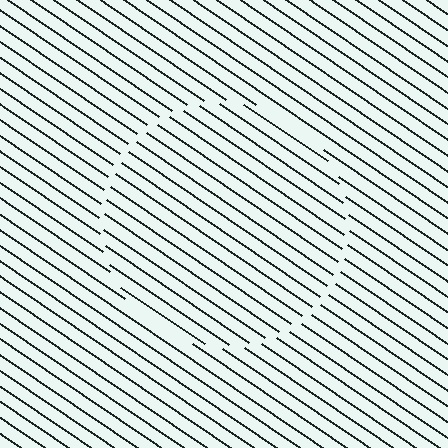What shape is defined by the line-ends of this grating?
An illusory circle. The interior of the shape contains the same grating, shifted by half a period — the contour is defined by the phase discontinuity where line-ends from the inner and outer gratings abut.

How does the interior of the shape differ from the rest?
The interior of the shape contains the same grating, shifted by half a period — the contour is defined by the phase discontinuity where line-ends from the inner and outer gratings abut.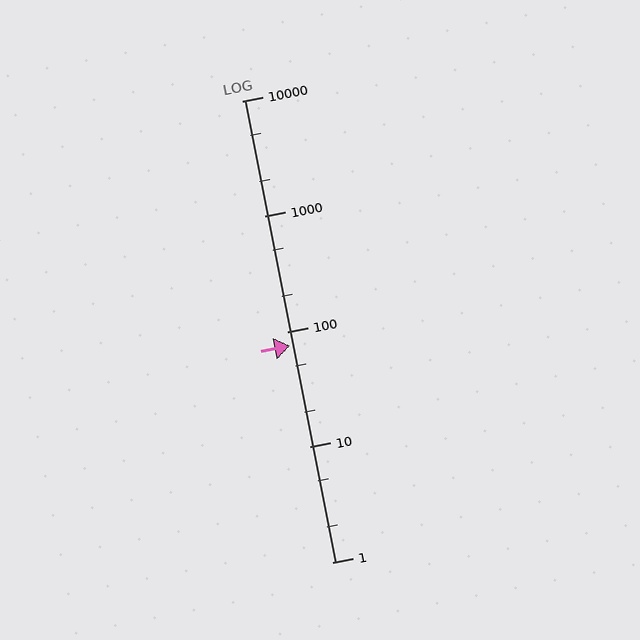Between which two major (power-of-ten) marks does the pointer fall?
The pointer is between 10 and 100.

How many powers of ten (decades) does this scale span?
The scale spans 4 decades, from 1 to 10000.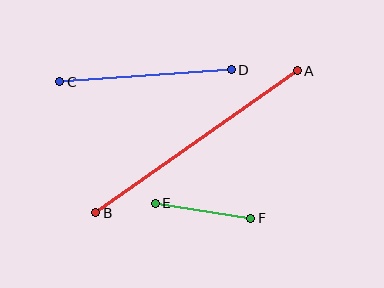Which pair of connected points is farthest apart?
Points A and B are farthest apart.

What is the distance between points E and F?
The distance is approximately 97 pixels.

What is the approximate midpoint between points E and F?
The midpoint is at approximately (203, 211) pixels.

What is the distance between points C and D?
The distance is approximately 172 pixels.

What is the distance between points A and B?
The distance is approximately 247 pixels.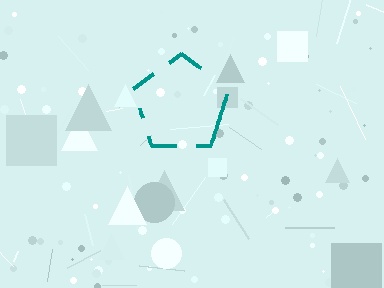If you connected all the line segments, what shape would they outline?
They would outline a pentagon.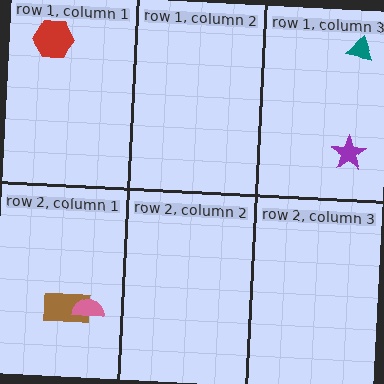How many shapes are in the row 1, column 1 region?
1.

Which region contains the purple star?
The row 1, column 3 region.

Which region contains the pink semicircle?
The row 2, column 1 region.